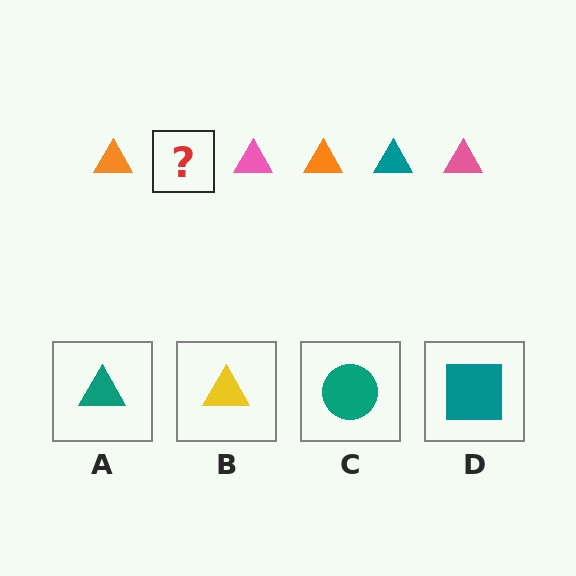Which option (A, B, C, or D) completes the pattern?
A.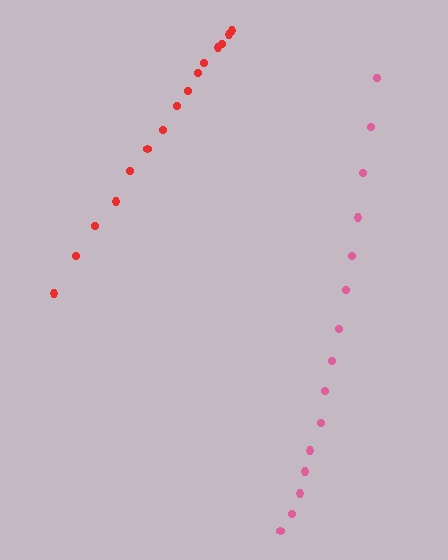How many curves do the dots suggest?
There are 2 distinct paths.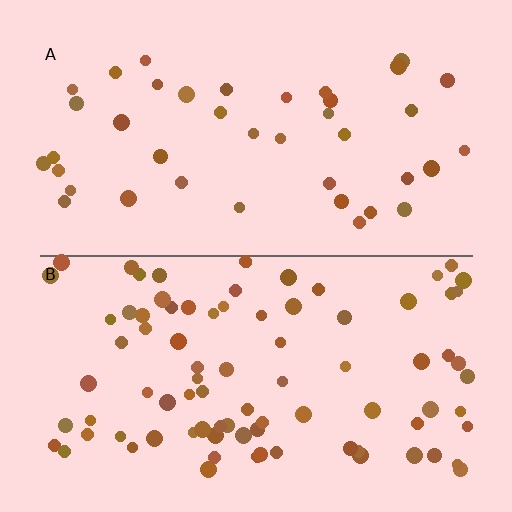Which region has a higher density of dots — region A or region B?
B (the bottom).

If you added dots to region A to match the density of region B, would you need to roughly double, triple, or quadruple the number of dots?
Approximately double.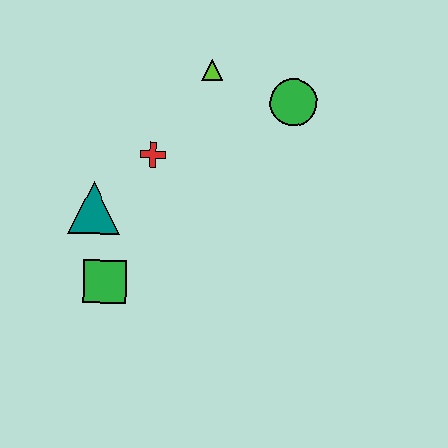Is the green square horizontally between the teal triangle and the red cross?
Yes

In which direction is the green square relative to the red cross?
The green square is below the red cross.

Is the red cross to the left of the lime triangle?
Yes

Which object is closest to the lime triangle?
The green circle is closest to the lime triangle.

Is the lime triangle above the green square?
Yes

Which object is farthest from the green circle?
The green square is farthest from the green circle.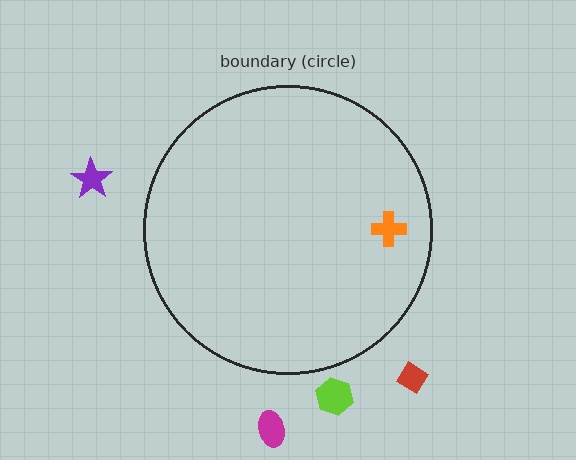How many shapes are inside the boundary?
1 inside, 4 outside.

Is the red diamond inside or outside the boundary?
Outside.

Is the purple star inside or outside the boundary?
Outside.